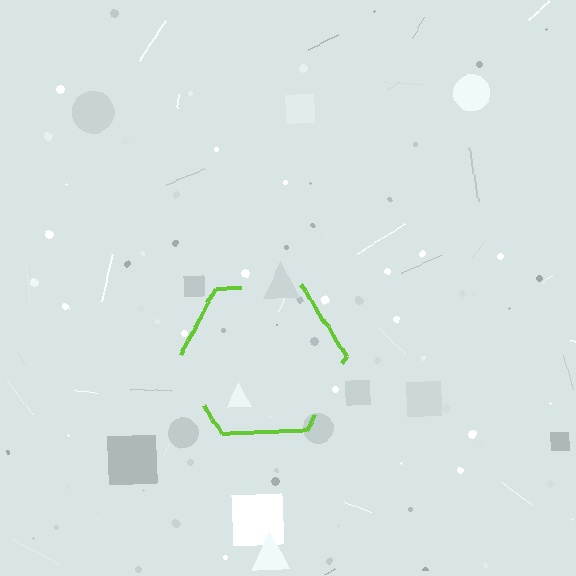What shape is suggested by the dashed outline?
The dashed outline suggests a hexagon.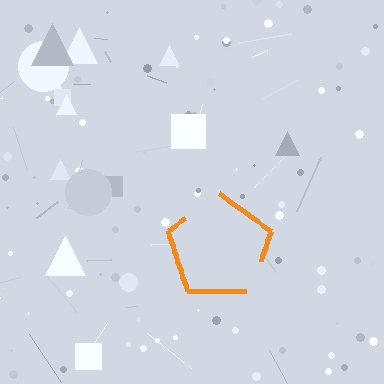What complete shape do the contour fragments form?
The contour fragments form a pentagon.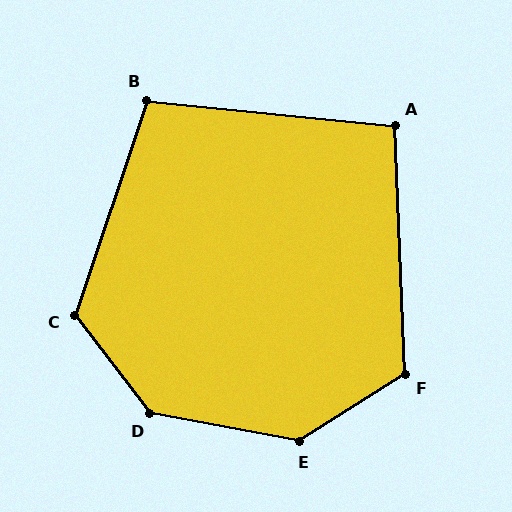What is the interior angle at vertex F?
Approximately 120 degrees (obtuse).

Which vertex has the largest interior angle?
D, at approximately 138 degrees.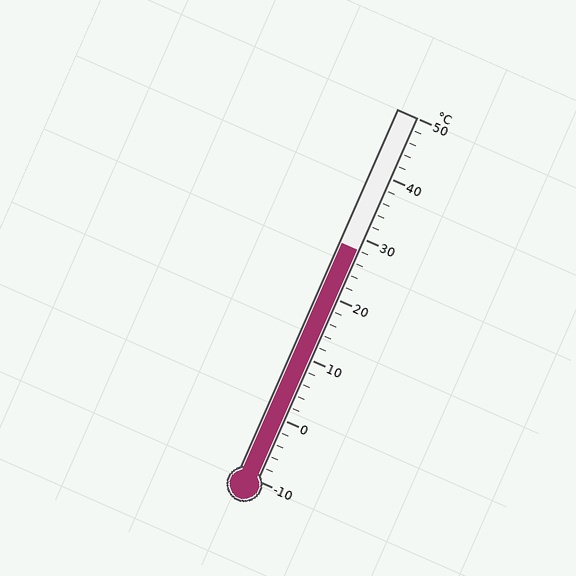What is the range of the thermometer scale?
The thermometer scale ranges from -10°C to 50°C.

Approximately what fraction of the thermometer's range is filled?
The thermometer is filled to approximately 65% of its range.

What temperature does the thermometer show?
The thermometer shows approximately 28°C.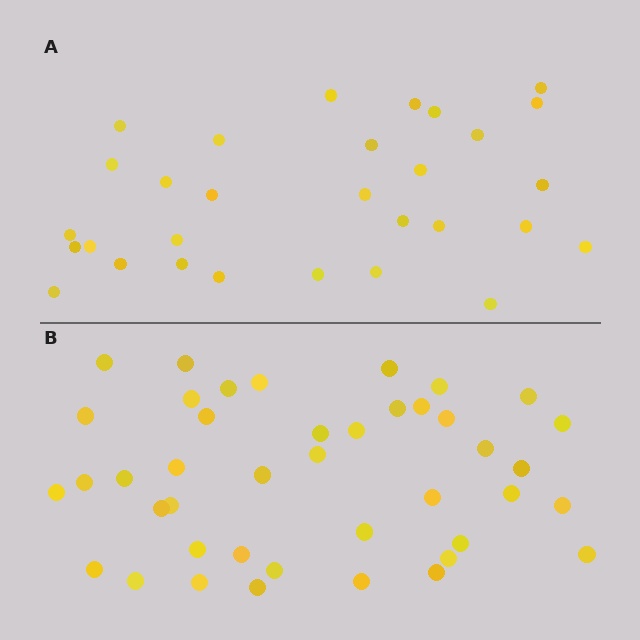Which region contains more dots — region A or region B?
Region B (the bottom region) has more dots.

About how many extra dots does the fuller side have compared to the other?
Region B has roughly 12 or so more dots than region A.